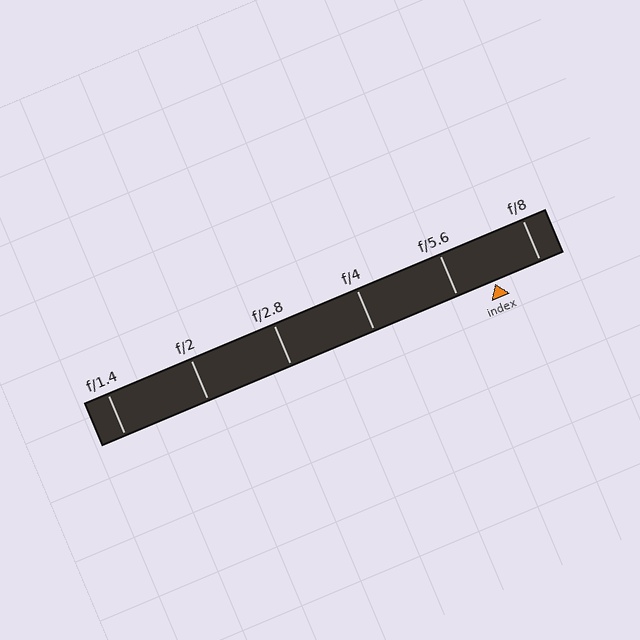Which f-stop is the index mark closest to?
The index mark is closest to f/5.6.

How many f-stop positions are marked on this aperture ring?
There are 6 f-stop positions marked.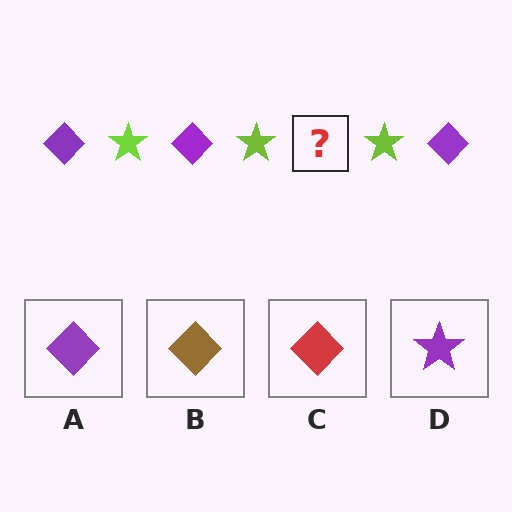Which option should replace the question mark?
Option A.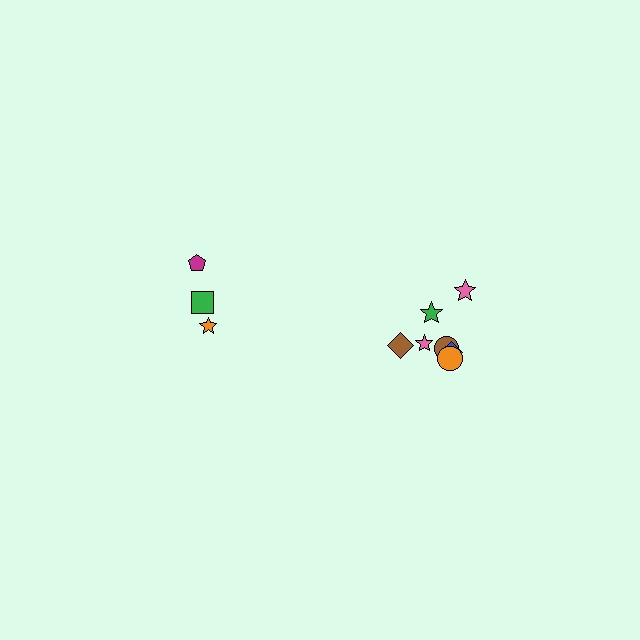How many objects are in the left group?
There are 3 objects.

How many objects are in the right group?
There are 7 objects.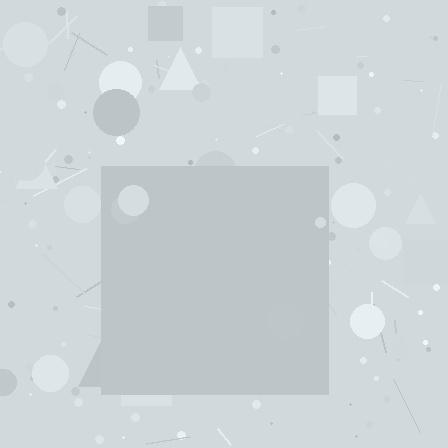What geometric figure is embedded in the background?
A square is embedded in the background.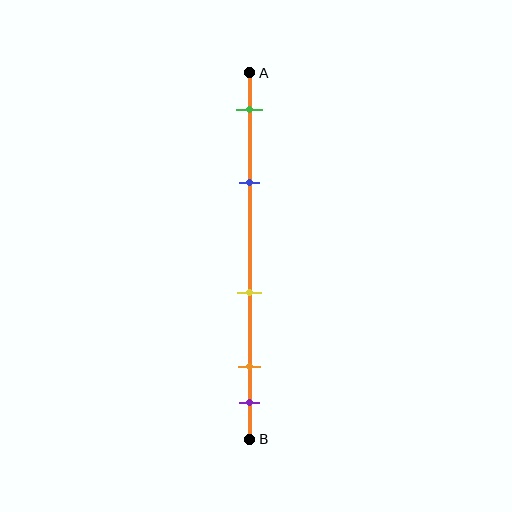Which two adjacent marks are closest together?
The orange and purple marks are the closest adjacent pair.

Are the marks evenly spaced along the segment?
No, the marks are not evenly spaced.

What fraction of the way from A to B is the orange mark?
The orange mark is approximately 80% (0.8) of the way from A to B.